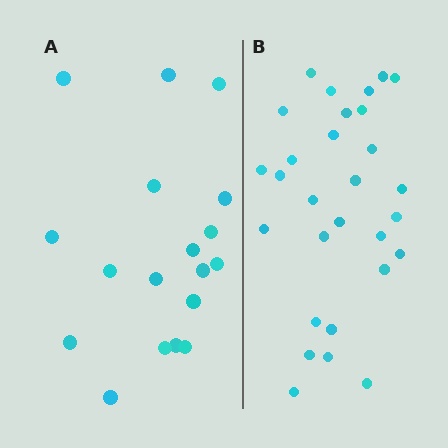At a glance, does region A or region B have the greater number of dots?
Region B (the right region) has more dots.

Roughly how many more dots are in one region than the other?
Region B has roughly 12 or so more dots than region A.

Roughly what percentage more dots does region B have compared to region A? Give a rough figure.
About 60% more.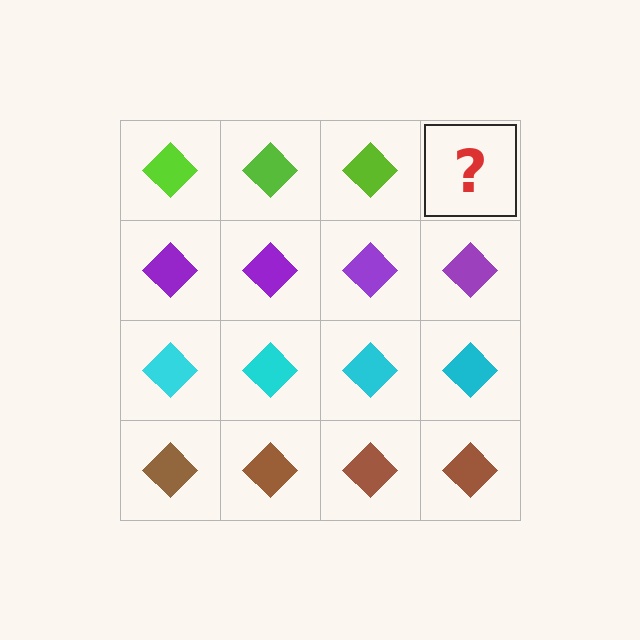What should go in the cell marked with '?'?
The missing cell should contain a lime diamond.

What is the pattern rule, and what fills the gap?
The rule is that each row has a consistent color. The gap should be filled with a lime diamond.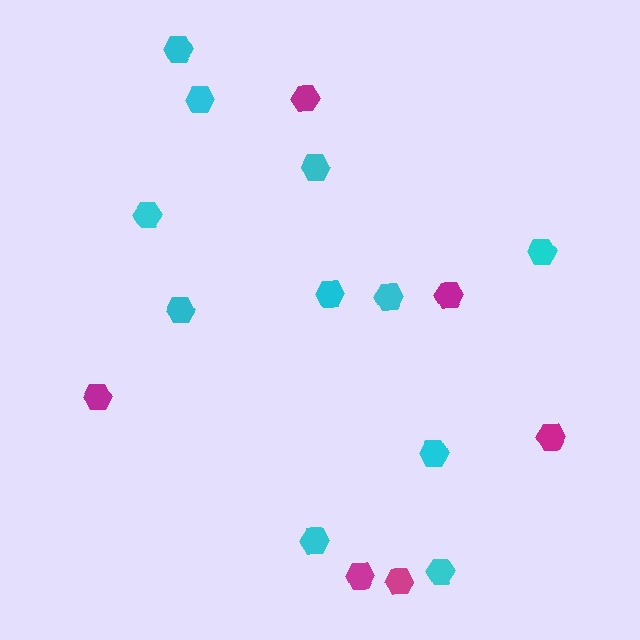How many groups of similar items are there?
There are 2 groups: one group of cyan hexagons (11) and one group of magenta hexagons (6).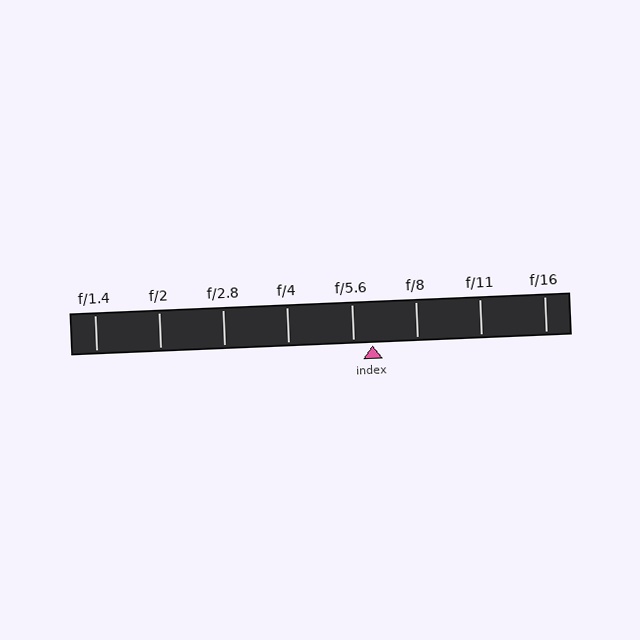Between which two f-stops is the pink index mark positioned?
The index mark is between f/5.6 and f/8.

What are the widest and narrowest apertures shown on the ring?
The widest aperture shown is f/1.4 and the narrowest is f/16.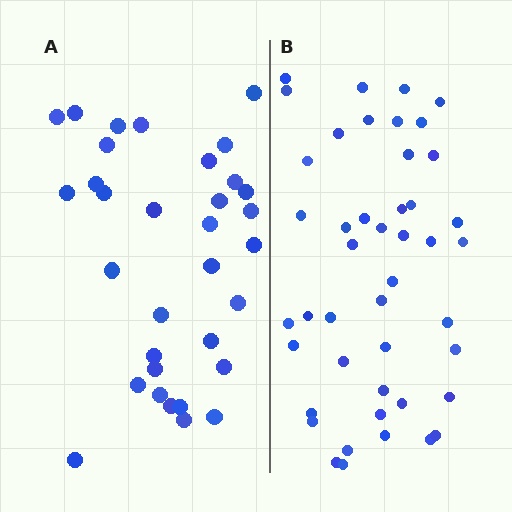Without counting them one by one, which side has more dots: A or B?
Region B (the right region) has more dots.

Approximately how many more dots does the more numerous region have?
Region B has roughly 12 or so more dots than region A.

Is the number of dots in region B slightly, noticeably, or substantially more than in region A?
Region B has noticeably more, but not dramatically so. The ratio is roughly 1.4 to 1.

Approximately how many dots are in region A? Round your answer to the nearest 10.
About 30 dots. (The exact count is 33, which rounds to 30.)